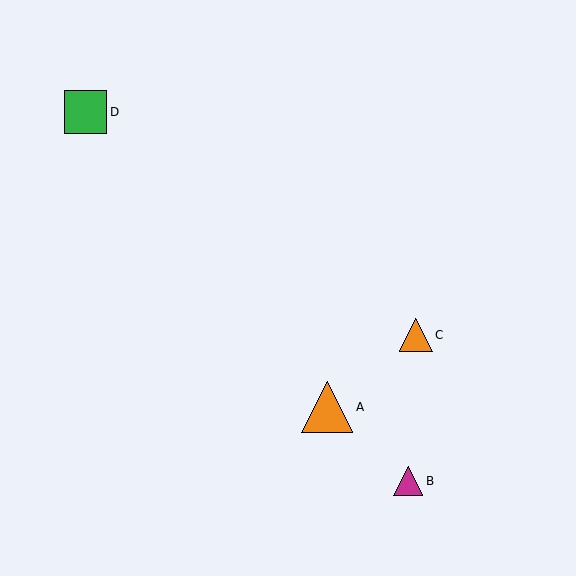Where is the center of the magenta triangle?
The center of the magenta triangle is at (408, 481).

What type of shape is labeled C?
Shape C is an orange triangle.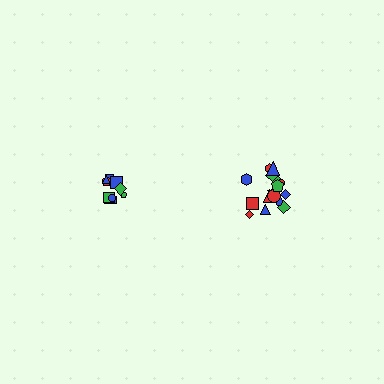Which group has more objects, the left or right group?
The right group.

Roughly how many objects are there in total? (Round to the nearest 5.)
Roughly 30 objects in total.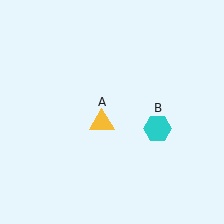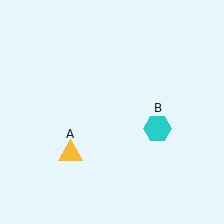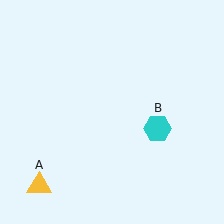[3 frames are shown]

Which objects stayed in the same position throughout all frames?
Cyan hexagon (object B) remained stationary.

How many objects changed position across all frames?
1 object changed position: yellow triangle (object A).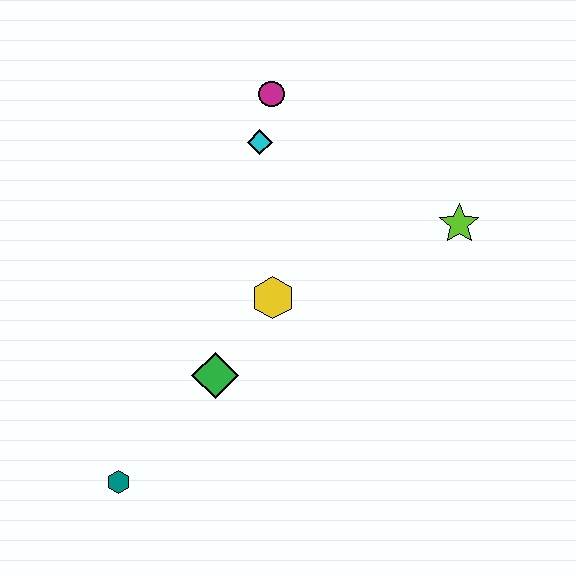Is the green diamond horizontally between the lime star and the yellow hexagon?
No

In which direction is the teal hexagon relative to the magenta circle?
The teal hexagon is below the magenta circle.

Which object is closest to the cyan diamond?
The magenta circle is closest to the cyan diamond.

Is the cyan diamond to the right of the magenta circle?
No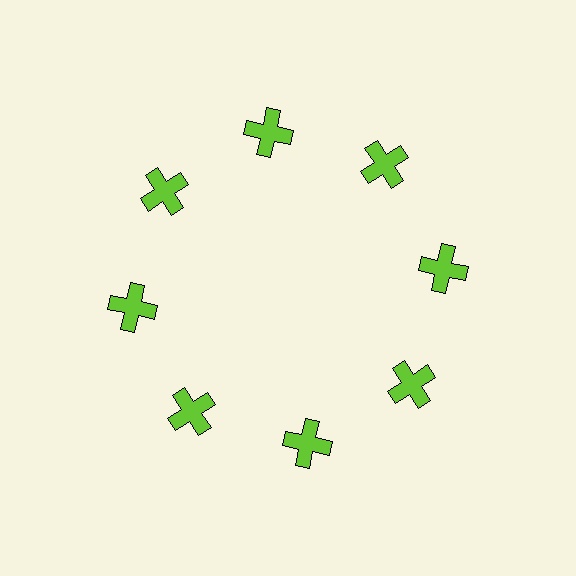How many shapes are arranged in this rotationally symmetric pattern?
There are 8 shapes, arranged in 8 groups of 1.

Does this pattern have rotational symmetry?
Yes, this pattern has 8-fold rotational symmetry. It looks the same after rotating 45 degrees around the center.